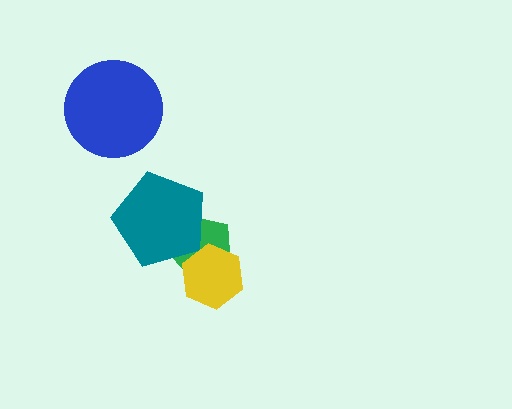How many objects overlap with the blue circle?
0 objects overlap with the blue circle.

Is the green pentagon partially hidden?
Yes, it is partially covered by another shape.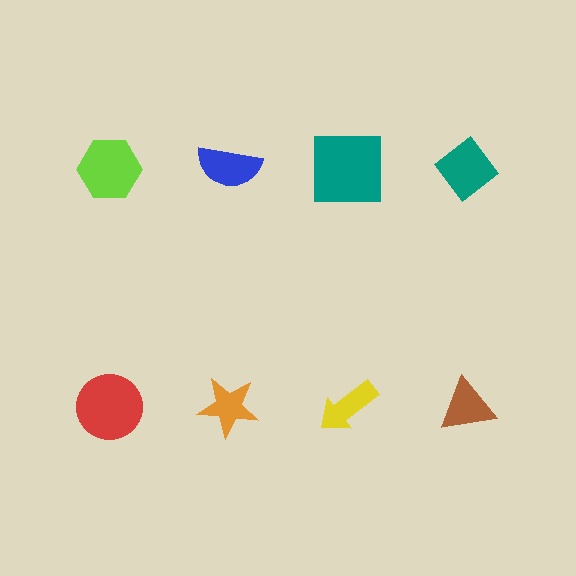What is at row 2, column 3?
A yellow arrow.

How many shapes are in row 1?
4 shapes.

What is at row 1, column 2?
A blue semicircle.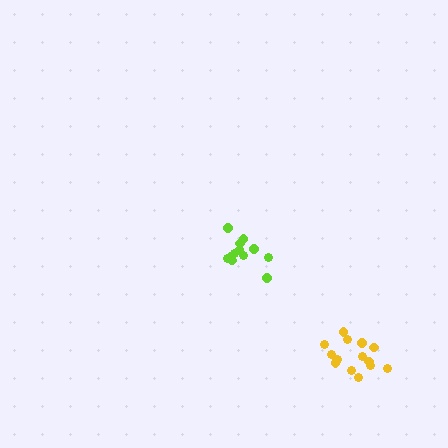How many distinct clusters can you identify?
There are 2 distinct clusters.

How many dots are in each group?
Group 1: 15 dots, Group 2: 12 dots (27 total).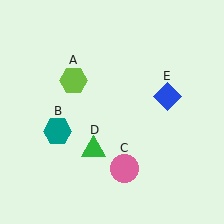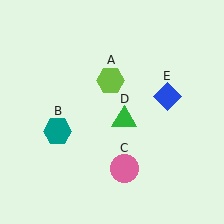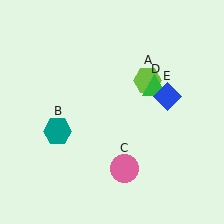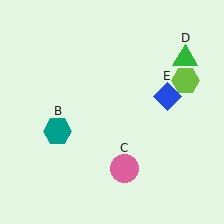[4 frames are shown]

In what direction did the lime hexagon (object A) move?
The lime hexagon (object A) moved right.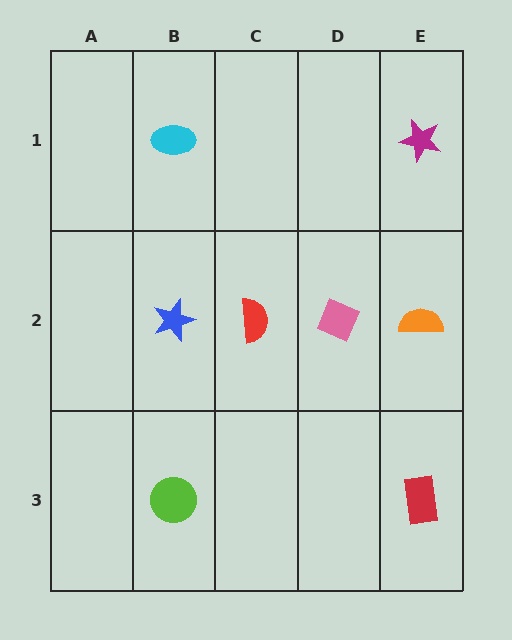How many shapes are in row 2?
4 shapes.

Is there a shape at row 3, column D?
No, that cell is empty.